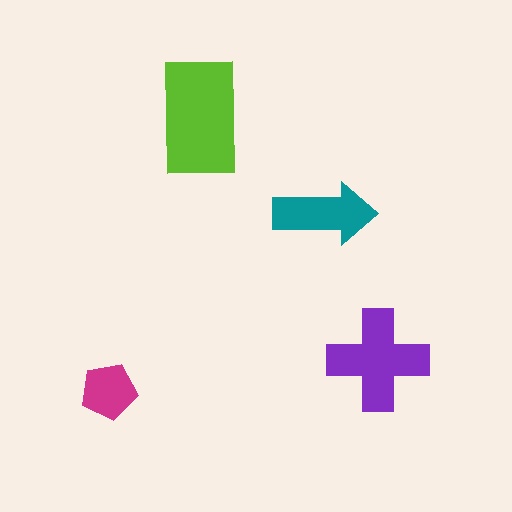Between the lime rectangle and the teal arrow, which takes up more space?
The lime rectangle.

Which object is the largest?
The lime rectangle.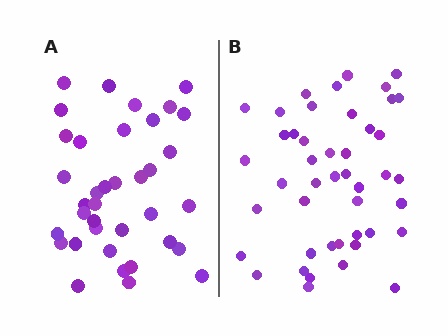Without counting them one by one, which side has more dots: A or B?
Region B (the right region) has more dots.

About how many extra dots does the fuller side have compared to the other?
Region B has roughly 8 or so more dots than region A.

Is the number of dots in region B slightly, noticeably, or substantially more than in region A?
Region B has only slightly more — the two regions are fairly close. The ratio is roughly 1.2 to 1.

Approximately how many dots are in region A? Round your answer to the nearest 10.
About 40 dots. (The exact count is 37, which rounds to 40.)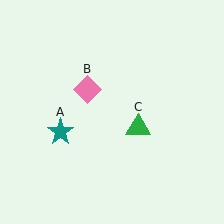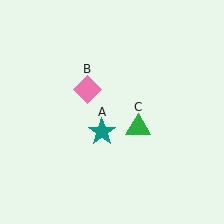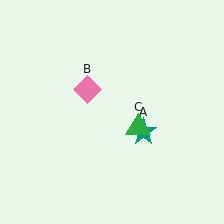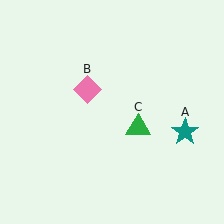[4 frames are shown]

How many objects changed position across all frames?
1 object changed position: teal star (object A).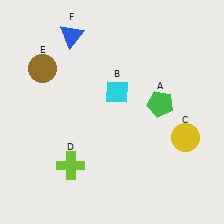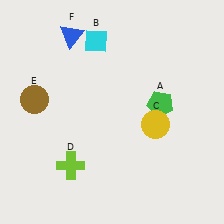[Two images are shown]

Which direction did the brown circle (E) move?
The brown circle (E) moved down.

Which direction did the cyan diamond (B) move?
The cyan diamond (B) moved up.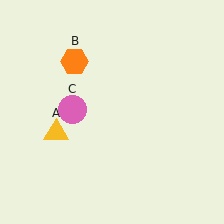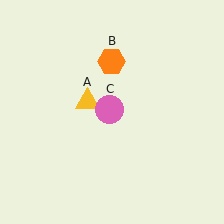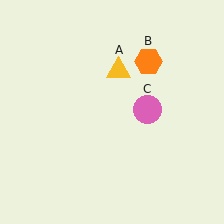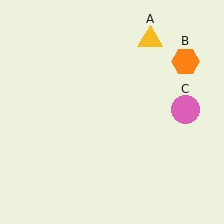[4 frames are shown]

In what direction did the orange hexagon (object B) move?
The orange hexagon (object B) moved right.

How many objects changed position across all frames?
3 objects changed position: yellow triangle (object A), orange hexagon (object B), pink circle (object C).